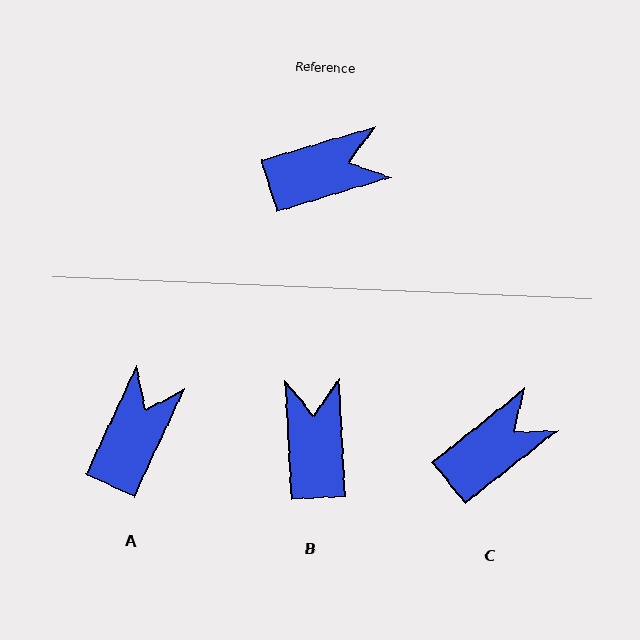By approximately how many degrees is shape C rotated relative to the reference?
Approximately 22 degrees counter-clockwise.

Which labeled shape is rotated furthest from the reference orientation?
B, about 76 degrees away.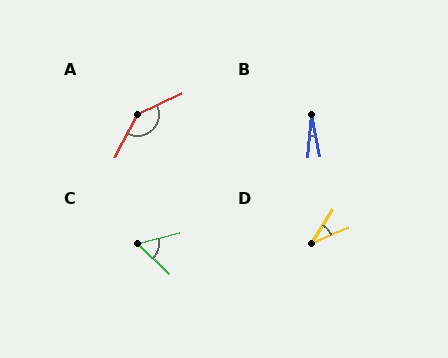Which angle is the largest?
A, at approximately 143 degrees.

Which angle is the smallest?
B, at approximately 16 degrees.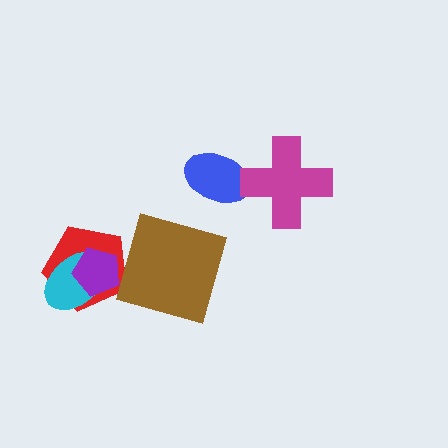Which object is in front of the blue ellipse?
The magenta cross is in front of the blue ellipse.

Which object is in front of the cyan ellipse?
The purple pentagon is in front of the cyan ellipse.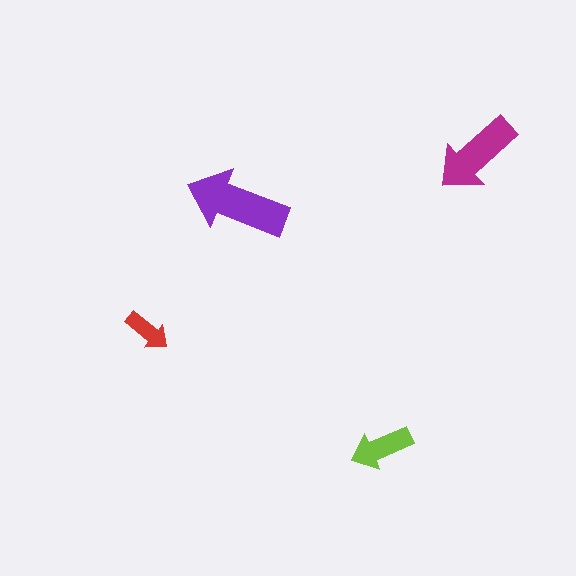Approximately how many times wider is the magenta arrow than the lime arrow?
About 1.5 times wider.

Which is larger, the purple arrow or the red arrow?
The purple one.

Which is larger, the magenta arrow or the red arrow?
The magenta one.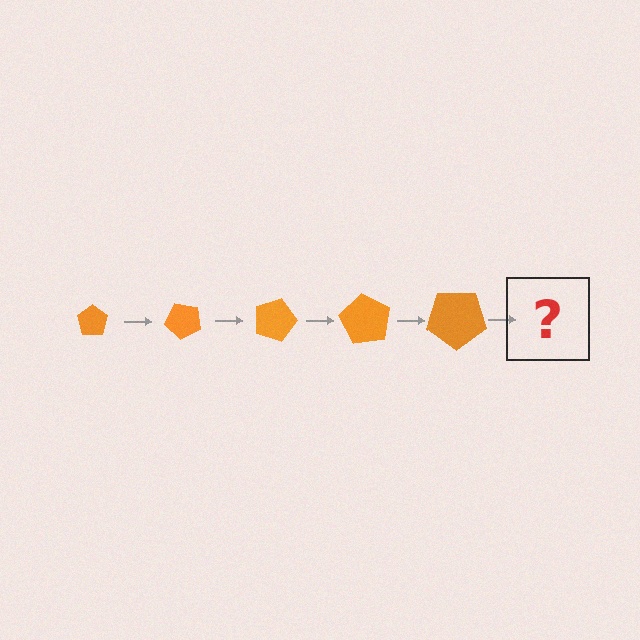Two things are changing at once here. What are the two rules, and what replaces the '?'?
The two rules are that the pentagon grows larger each step and it rotates 45 degrees each step. The '?' should be a pentagon, larger than the previous one and rotated 225 degrees from the start.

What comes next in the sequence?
The next element should be a pentagon, larger than the previous one and rotated 225 degrees from the start.